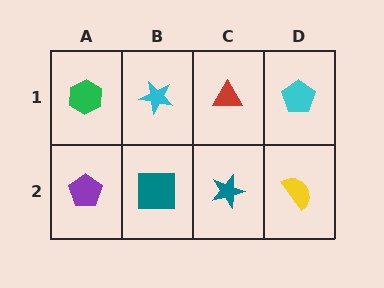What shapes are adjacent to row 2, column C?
A red triangle (row 1, column C), a teal square (row 2, column B), a yellow semicircle (row 2, column D).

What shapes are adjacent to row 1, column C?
A teal star (row 2, column C), a cyan star (row 1, column B), a cyan pentagon (row 1, column D).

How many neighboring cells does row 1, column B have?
3.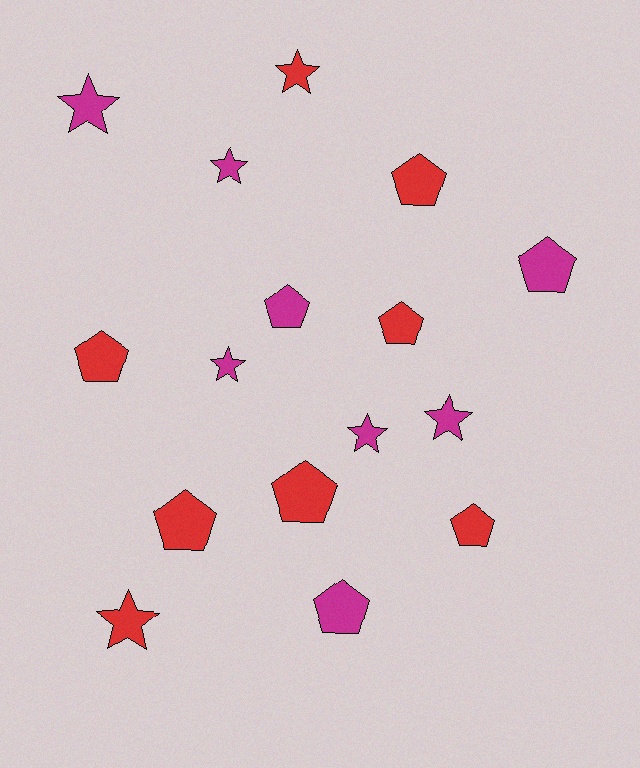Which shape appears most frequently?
Pentagon, with 9 objects.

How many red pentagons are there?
There are 6 red pentagons.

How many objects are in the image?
There are 16 objects.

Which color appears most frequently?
Magenta, with 8 objects.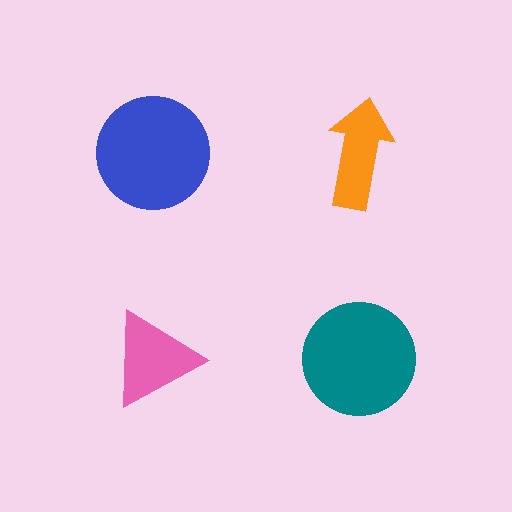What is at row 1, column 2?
An orange arrow.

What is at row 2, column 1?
A pink triangle.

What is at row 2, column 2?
A teal circle.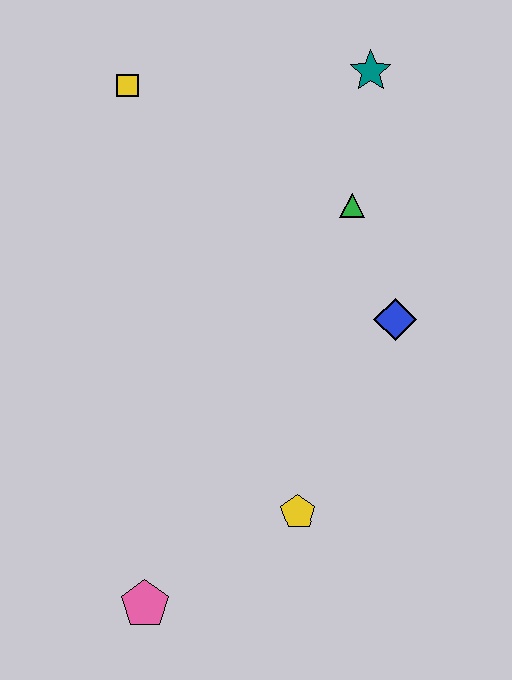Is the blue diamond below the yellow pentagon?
No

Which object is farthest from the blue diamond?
The pink pentagon is farthest from the blue diamond.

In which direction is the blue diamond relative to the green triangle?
The blue diamond is below the green triangle.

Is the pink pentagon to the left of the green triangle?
Yes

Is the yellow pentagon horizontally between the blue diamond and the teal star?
No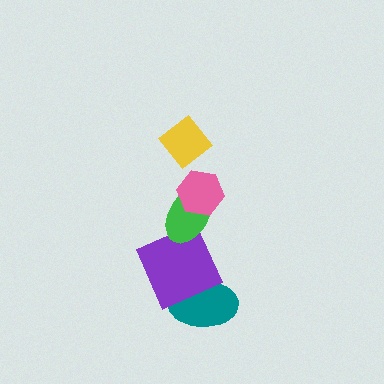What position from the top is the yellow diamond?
The yellow diamond is 1st from the top.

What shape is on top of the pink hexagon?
The yellow diamond is on top of the pink hexagon.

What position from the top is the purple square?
The purple square is 4th from the top.